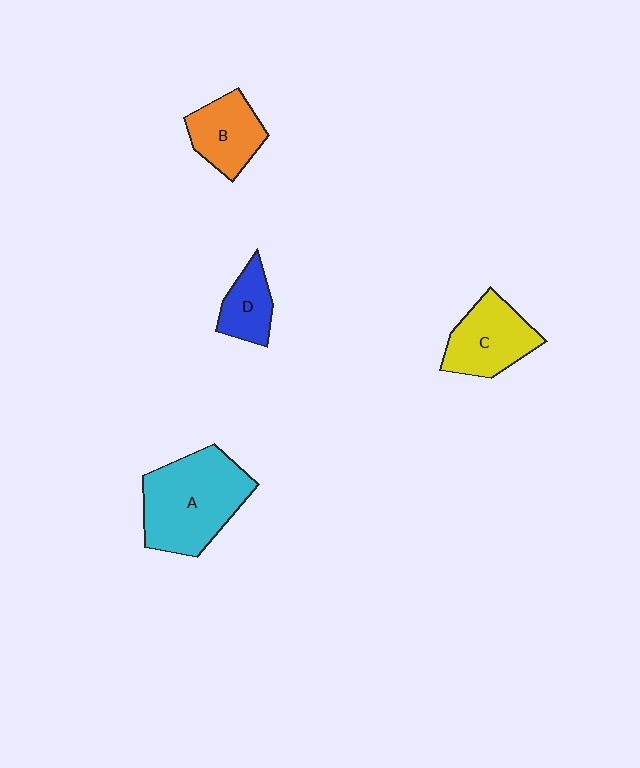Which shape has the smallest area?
Shape D (blue).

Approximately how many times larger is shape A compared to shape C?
Approximately 1.6 times.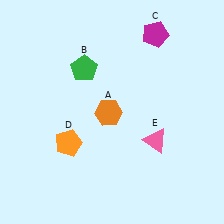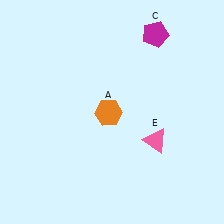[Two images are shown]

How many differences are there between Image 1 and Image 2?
There are 2 differences between the two images.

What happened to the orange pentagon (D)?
The orange pentagon (D) was removed in Image 2. It was in the bottom-left area of Image 1.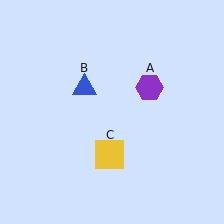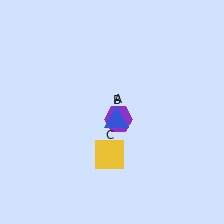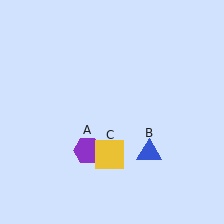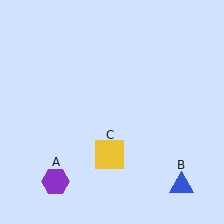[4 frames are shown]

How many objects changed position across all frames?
2 objects changed position: purple hexagon (object A), blue triangle (object B).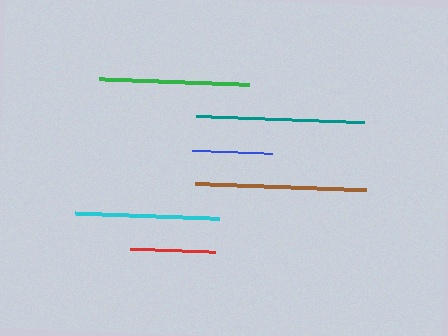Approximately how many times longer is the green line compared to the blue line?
The green line is approximately 1.9 times the length of the blue line.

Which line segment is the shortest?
The blue line is the shortest at approximately 81 pixels.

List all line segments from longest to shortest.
From longest to shortest: brown, teal, green, cyan, red, blue.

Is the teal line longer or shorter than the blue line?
The teal line is longer than the blue line.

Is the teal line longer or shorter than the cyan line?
The teal line is longer than the cyan line.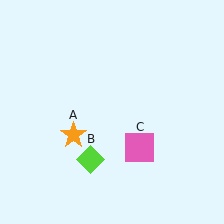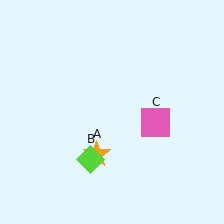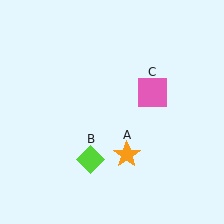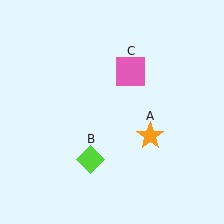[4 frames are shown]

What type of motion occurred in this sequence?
The orange star (object A), pink square (object C) rotated counterclockwise around the center of the scene.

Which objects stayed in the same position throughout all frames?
Lime diamond (object B) remained stationary.